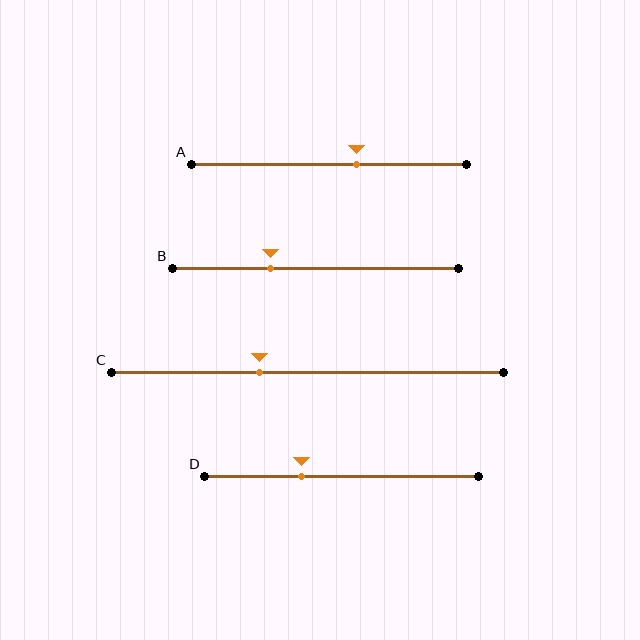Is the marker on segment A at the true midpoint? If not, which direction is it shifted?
No, the marker on segment A is shifted to the right by about 10% of the segment length.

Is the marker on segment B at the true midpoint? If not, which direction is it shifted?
No, the marker on segment B is shifted to the left by about 16% of the segment length.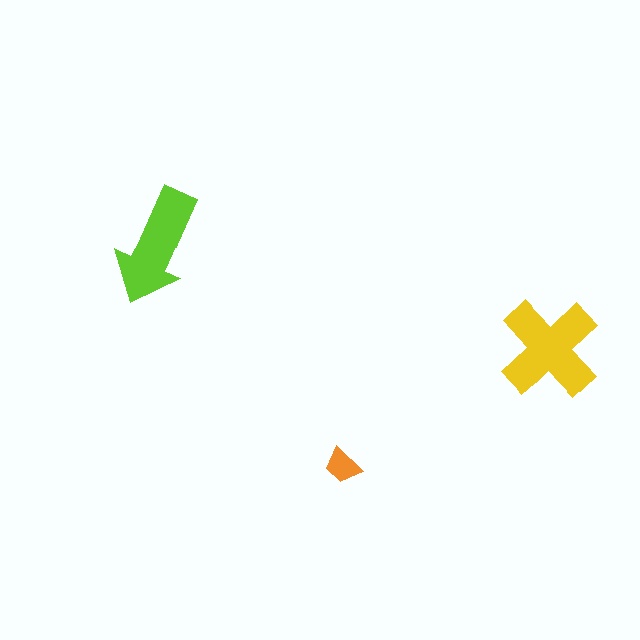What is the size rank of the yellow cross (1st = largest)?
1st.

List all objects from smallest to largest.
The orange trapezoid, the lime arrow, the yellow cross.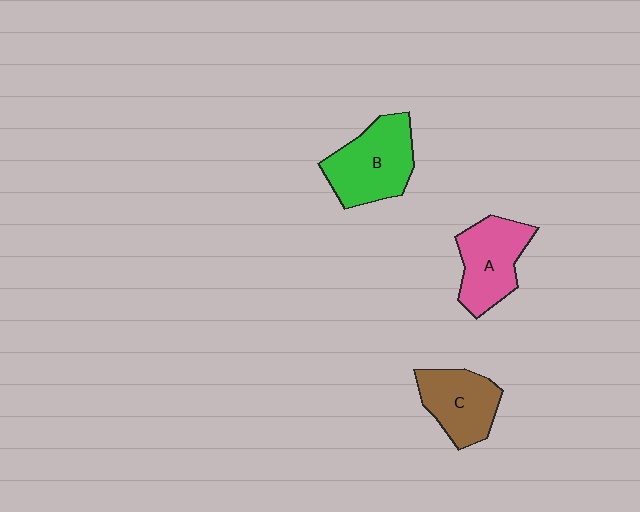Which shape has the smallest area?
Shape C (brown).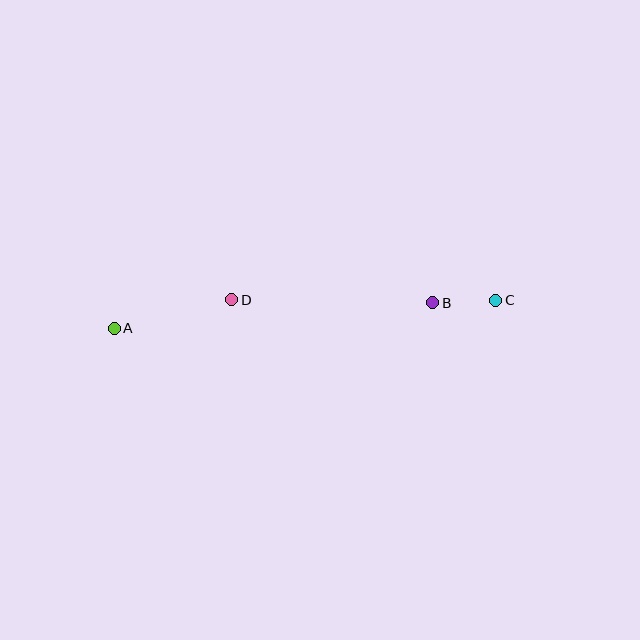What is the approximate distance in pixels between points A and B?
The distance between A and B is approximately 319 pixels.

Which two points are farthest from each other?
Points A and C are farthest from each other.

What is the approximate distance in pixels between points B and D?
The distance between B and D is approximately 201 pixels.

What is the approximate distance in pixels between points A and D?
The distance between A and D is approximately 121 pixels.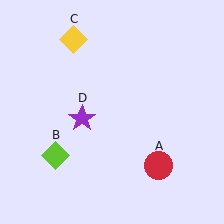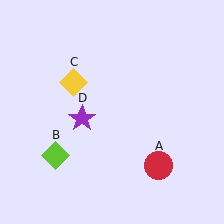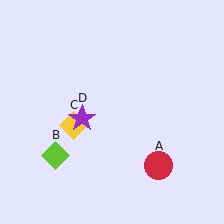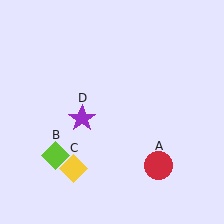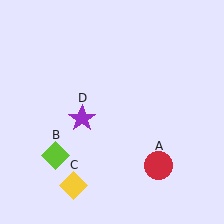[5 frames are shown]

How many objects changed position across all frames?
1 object changed position: yellow diamond (object C).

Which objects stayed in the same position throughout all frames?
Red circle (object A) and lime diamond (object B) and purple star (object D) remained stationary.